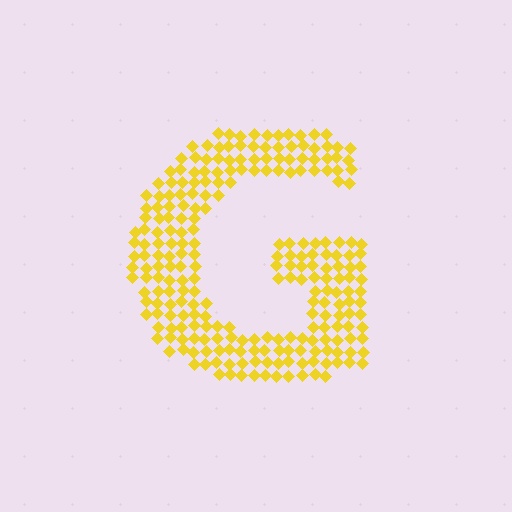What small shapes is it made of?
It is made of small diamonds.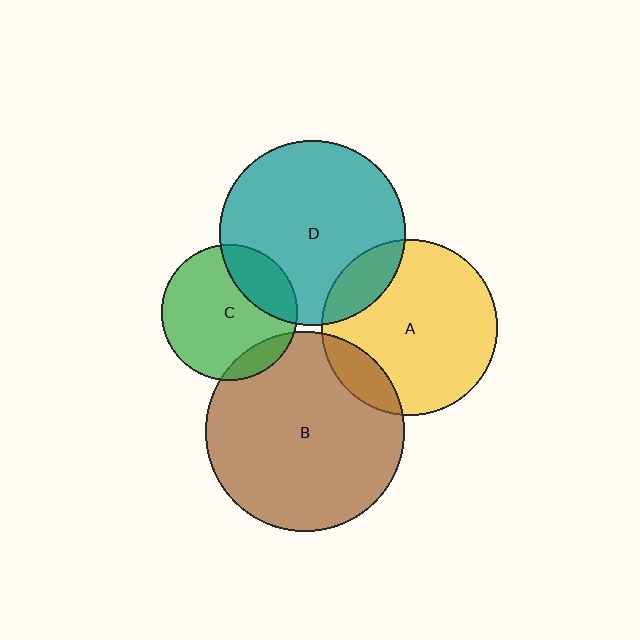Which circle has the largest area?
Circle B (brown).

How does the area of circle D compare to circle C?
Approximately 1.9 times.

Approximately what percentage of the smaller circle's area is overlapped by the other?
Approximately 10%.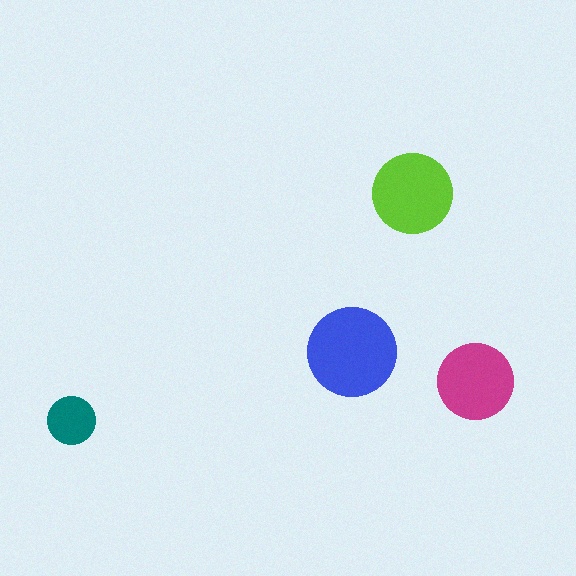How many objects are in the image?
There are 4 objects in the image.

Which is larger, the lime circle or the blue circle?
The blue one.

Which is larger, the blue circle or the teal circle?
The blue one.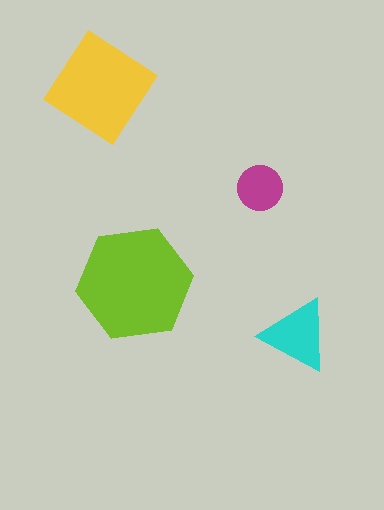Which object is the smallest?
The magenta circle.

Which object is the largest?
The lime hexagon.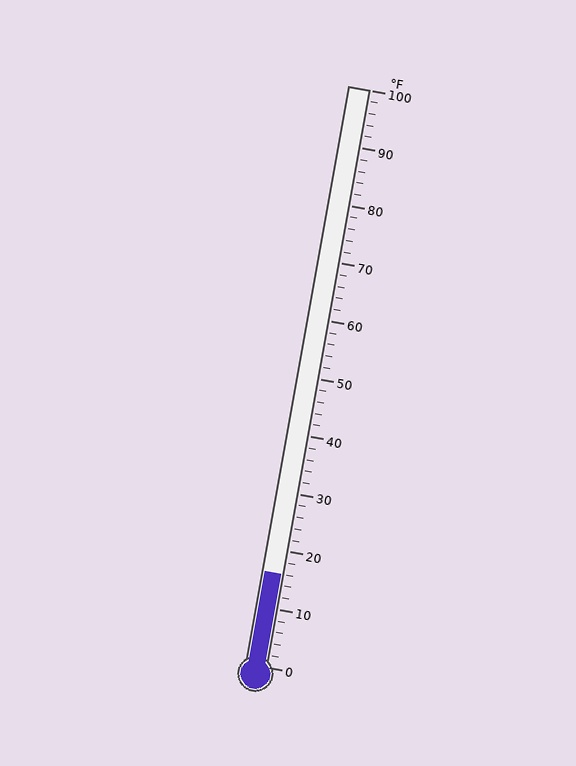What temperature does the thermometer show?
The thermometer shows approximately 16°F.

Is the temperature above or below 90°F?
The temperature is below 90°F.